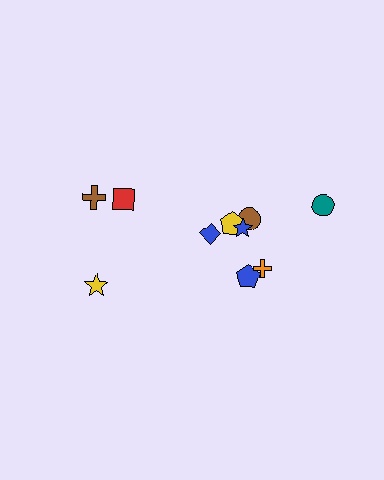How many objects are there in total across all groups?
There are 10 objects.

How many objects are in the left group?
There are 3 objects.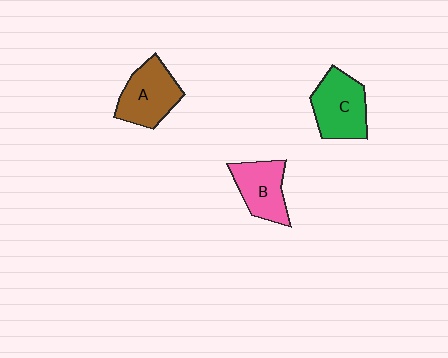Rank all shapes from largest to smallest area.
From largest to smallest: C (green), A (brown), B (pink).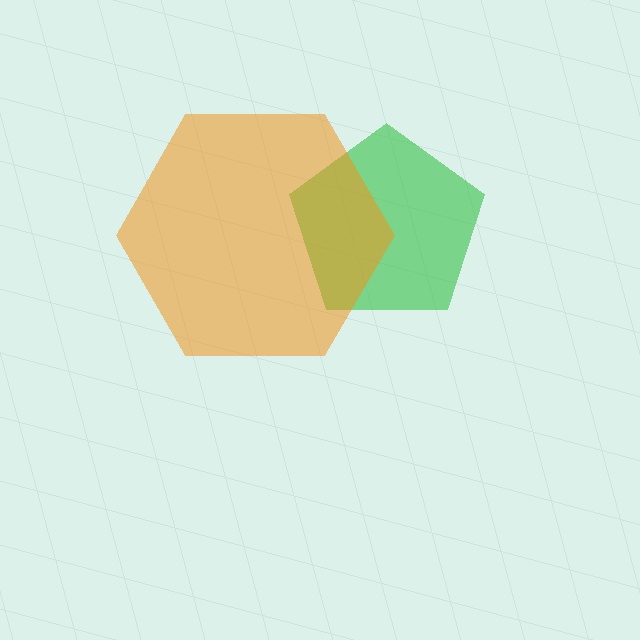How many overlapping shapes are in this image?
There are 2 overlapping shapes in the image.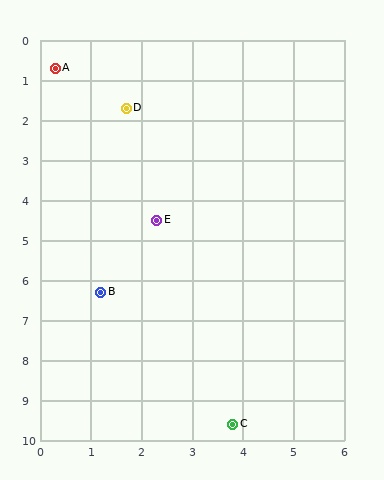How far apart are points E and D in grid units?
Points E and D are about 2.9 grid units apart.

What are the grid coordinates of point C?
Point C is at approximately (3.8, 9.6).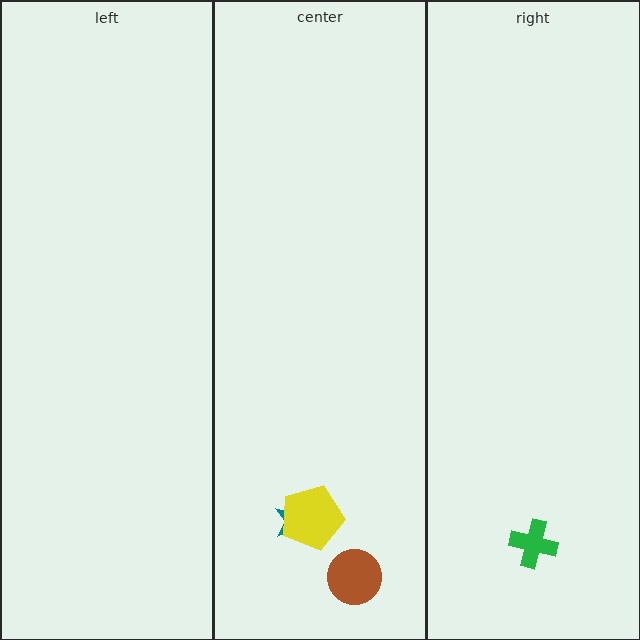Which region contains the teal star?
The center region.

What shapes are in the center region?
The teal star, the yellow pentagon, the brown circle.